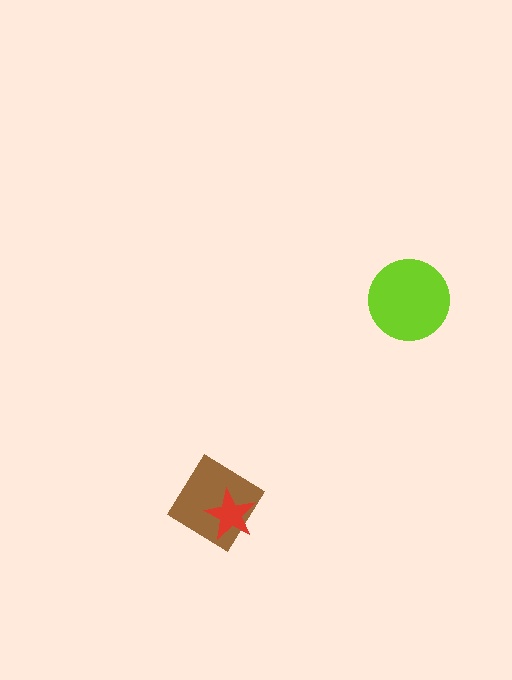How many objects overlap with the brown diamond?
1 object overlaps with the brown diamond.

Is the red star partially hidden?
No, no other shape covers it.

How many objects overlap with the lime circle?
0 objects overlap with the lime circle.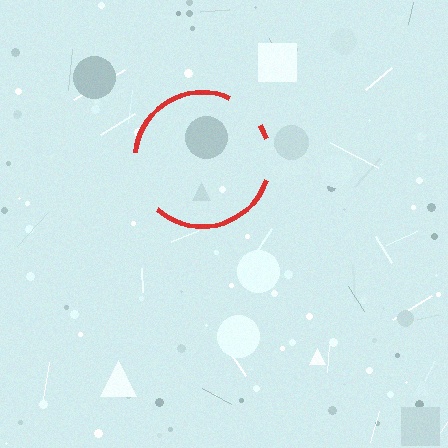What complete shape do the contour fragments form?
The contour fragments form a circle.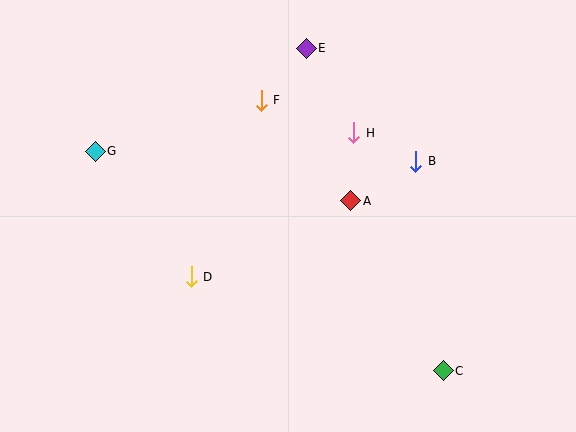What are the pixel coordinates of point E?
Point E is at (306, 48).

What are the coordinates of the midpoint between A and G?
The midpoint between A and G is at (223, 176).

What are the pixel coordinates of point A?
Point A is at (351, 201).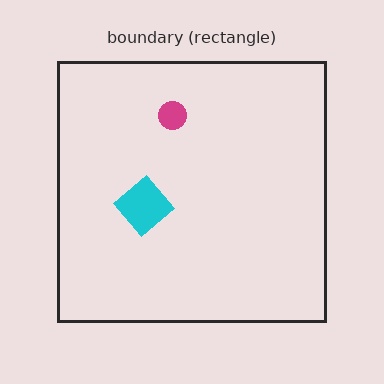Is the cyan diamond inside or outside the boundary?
Inside.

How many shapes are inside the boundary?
2 inside, 0 outside.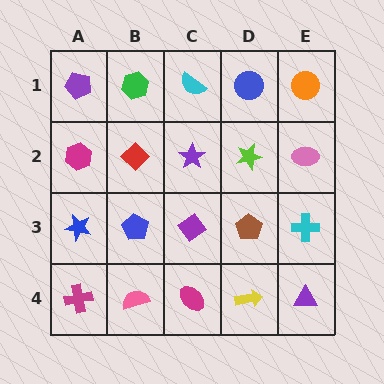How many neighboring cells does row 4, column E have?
2.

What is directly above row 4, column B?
A blue pentagon.